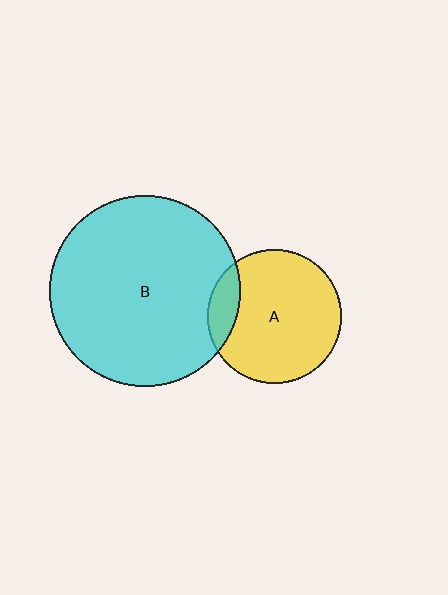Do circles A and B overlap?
Yes.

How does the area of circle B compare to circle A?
Approximately 2.0 times.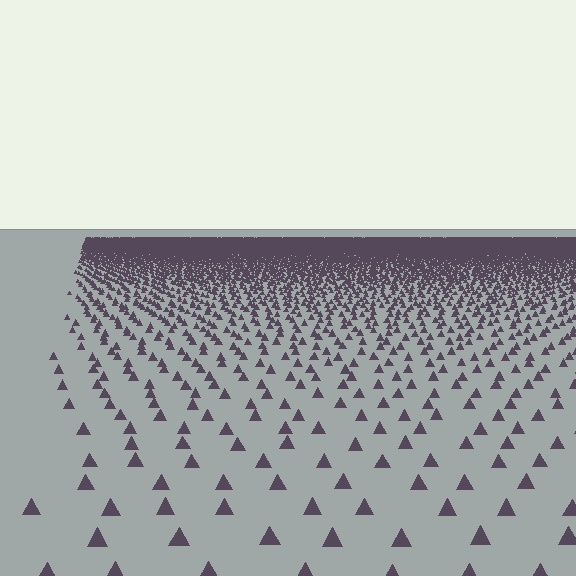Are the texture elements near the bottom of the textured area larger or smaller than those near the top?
Larger. Near the bottom, elements are closer to the viewer and appear at a bigger on-screen size.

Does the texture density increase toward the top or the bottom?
Density increases toward the top.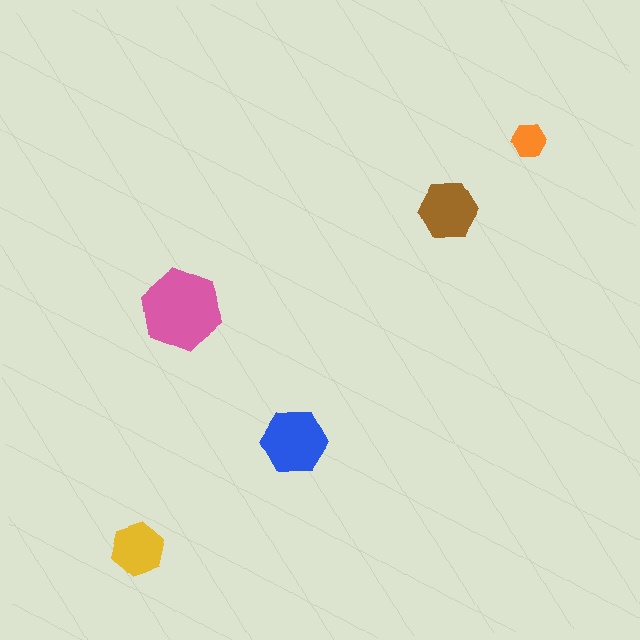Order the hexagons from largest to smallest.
the pink one, the blue one, the brown one, the yellow one, the orange one.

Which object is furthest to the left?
The yellow hexagon is leftmost.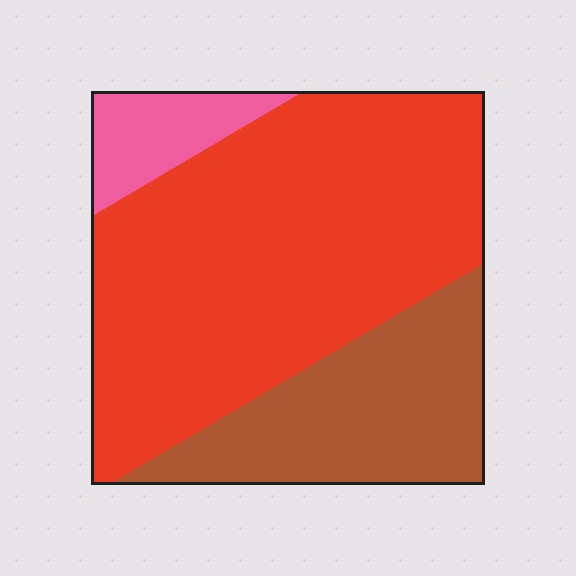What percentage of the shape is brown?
Brown takes up about one quarter (1/4) of the shape.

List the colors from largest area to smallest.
From largest to smallest: red, brown, pink.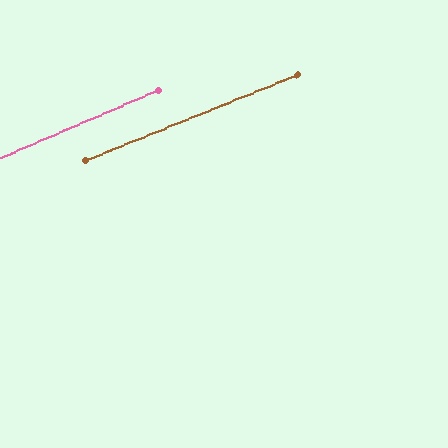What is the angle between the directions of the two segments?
Approximately 1 degree.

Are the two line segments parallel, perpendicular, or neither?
Parallel — their directions differ by only 1.3°.